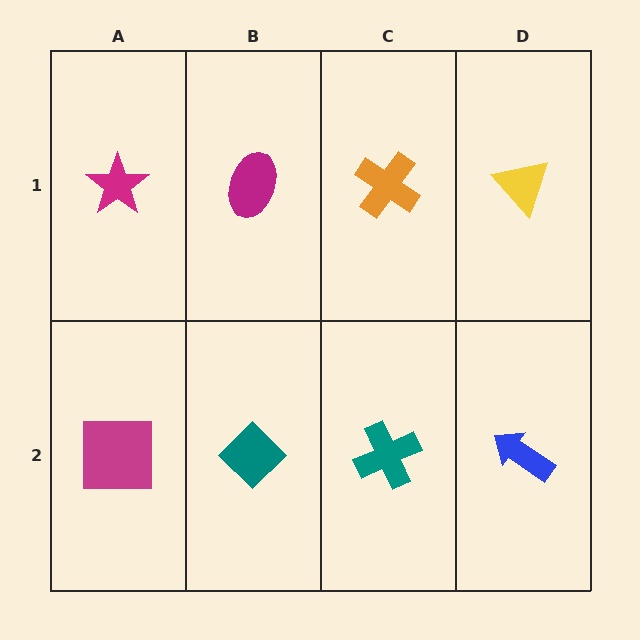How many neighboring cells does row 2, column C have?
3.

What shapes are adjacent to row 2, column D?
A yellow triangle (row 1, column D), a teal cross (row 2, column C).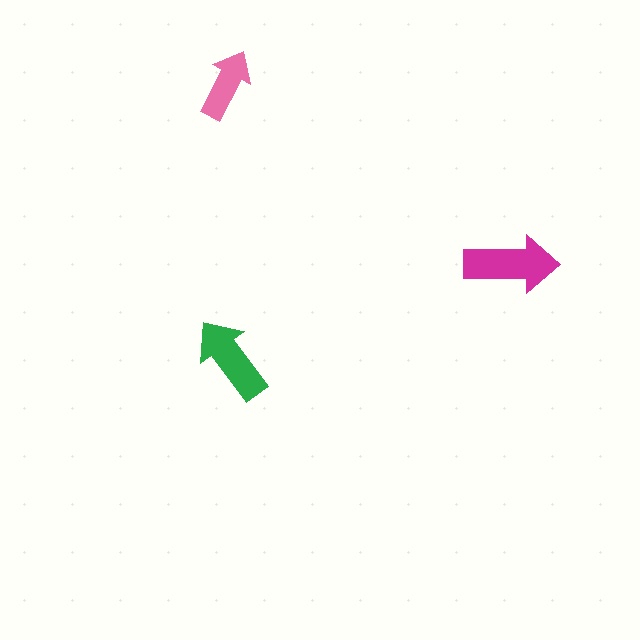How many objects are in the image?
There are 3 objects in the image.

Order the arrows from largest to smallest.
the magenta one, the green one, the pink one.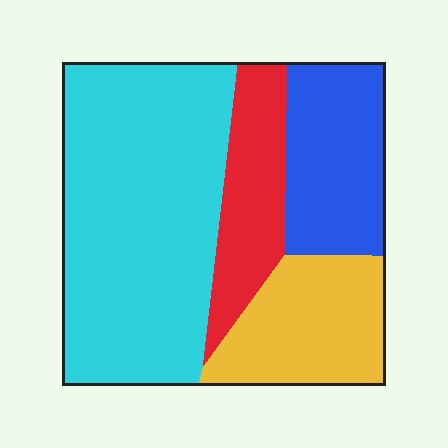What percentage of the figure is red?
Red takes up about one eighth (1/8) of the figure.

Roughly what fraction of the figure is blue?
Blue takes up about one fifth (1/5) of the figure.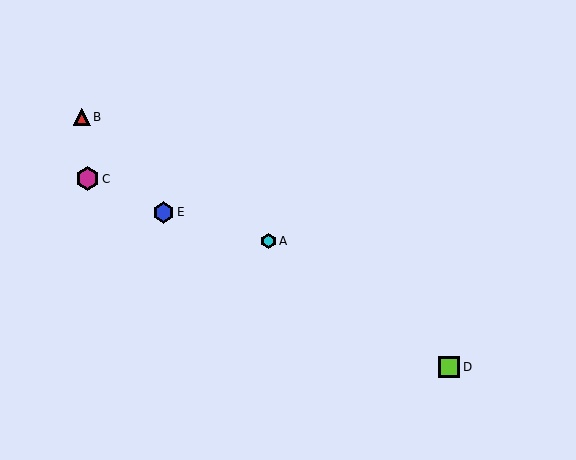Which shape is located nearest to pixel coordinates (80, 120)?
The red triangle (labeled B) at (82, 117) is nearest to that location.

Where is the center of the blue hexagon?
The center of the blue hexagon is at (163, 212).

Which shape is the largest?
The magenta hexagon (labeled C) is the largest.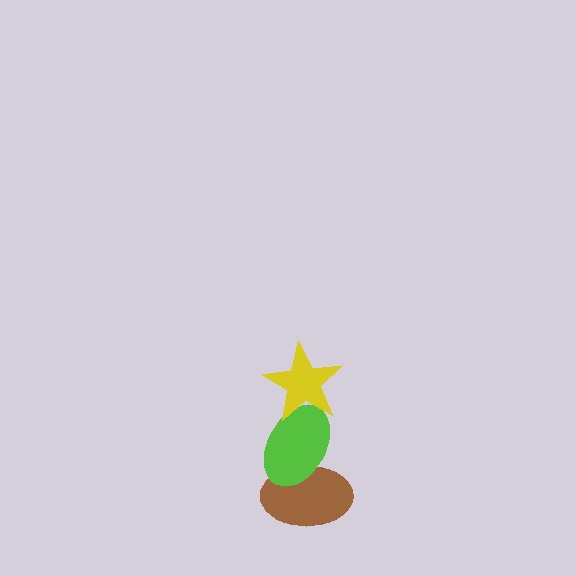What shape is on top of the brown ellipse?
The lime ellipse is on top of the brown ellipse.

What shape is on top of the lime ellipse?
The yellow star is on top of the lime ellipse.